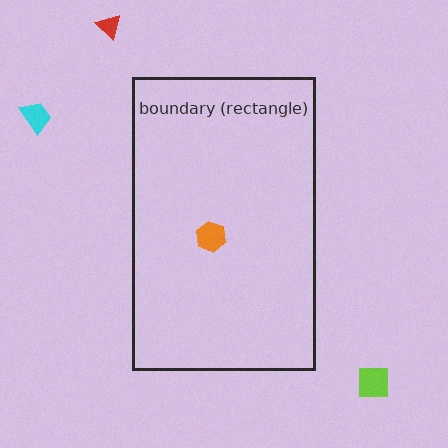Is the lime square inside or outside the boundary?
Outside.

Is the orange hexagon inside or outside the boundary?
Inside.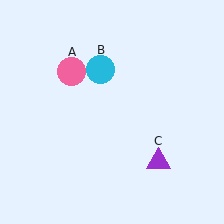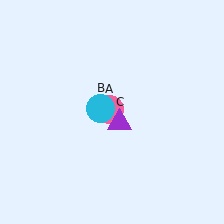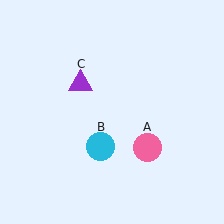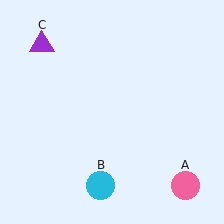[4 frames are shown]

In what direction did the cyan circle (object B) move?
The cyan circle (object B) moved down.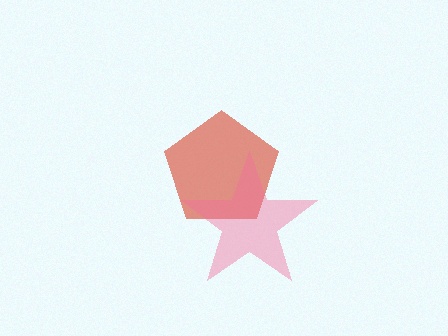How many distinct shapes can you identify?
There are 2 distinct shapes: a red pentagon, a pink star.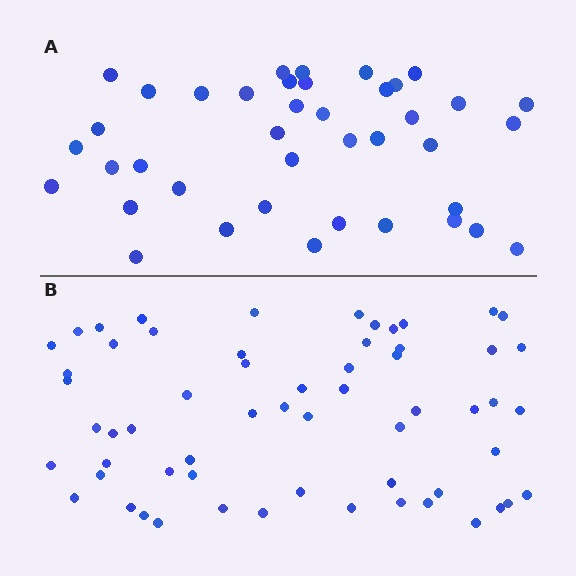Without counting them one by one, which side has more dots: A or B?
Region B (the bottom region) has more dots.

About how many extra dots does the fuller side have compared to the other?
Region B has approximately 20 more dots than region A.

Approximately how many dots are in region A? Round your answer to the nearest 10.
About 40 dots.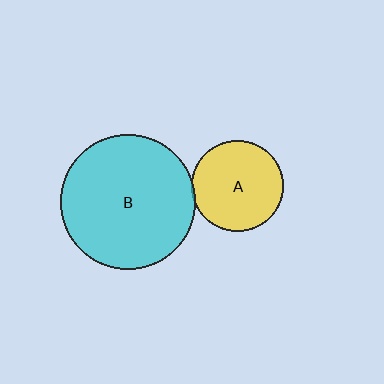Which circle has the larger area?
Circle B (cyan).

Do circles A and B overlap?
Yes.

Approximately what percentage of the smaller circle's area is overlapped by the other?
Approximately 5%.